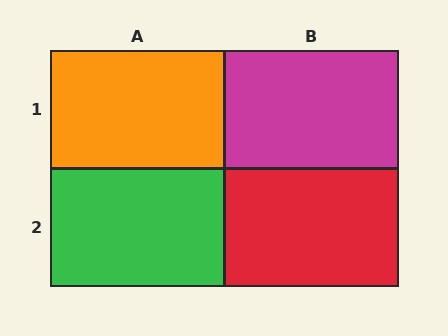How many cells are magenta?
1 cell is magenta.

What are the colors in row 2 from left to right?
Green, red.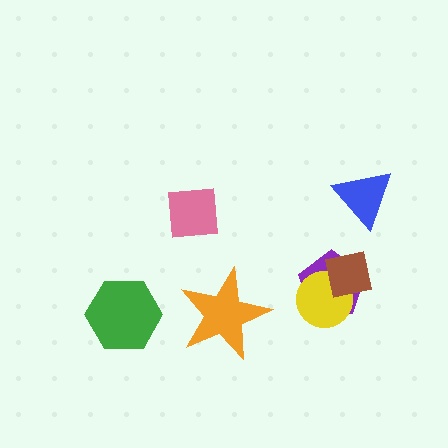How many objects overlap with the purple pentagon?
2 objects overlap with the purple pentagon.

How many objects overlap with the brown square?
2 objects overlap with the brown square.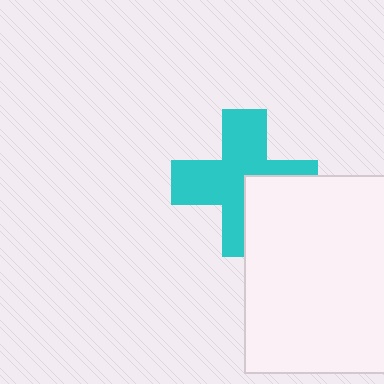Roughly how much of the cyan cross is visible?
Most of it is visible (roughly 70%).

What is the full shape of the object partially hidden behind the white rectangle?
The partially hidden object is a cyan cross.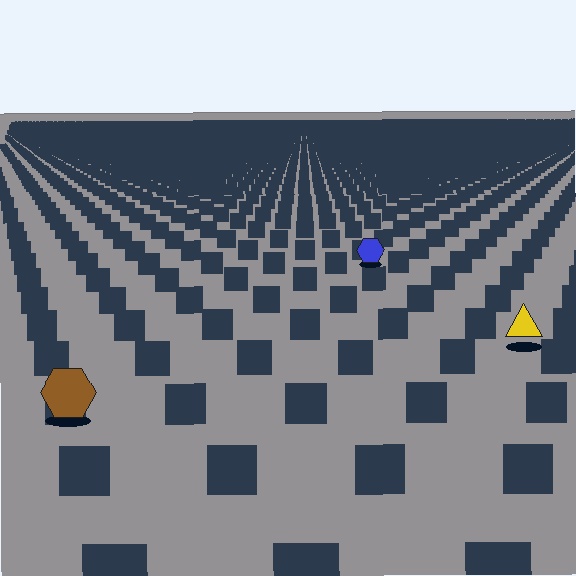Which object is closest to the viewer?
The brown hexagon is closest. The texture marks near it are larger and more spread out.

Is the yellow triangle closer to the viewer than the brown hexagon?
No. The brown hexagon is closer — you can tell from the texture gradient: the ground texture is coarser near it.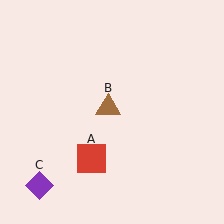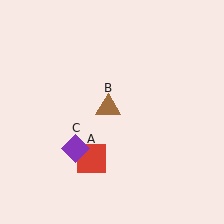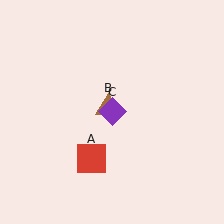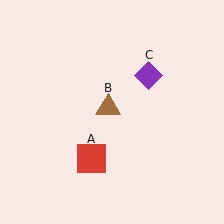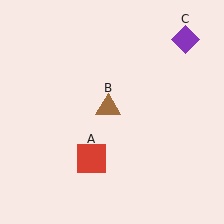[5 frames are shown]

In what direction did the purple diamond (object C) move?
The purple diamond (object C) moved up and to the right.